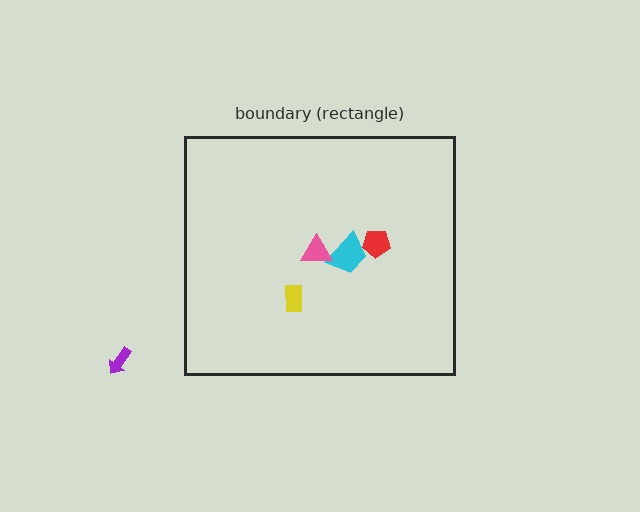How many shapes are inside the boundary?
4 inside, 1 outside.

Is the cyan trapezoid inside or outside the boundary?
Inside.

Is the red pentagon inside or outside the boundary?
Inside.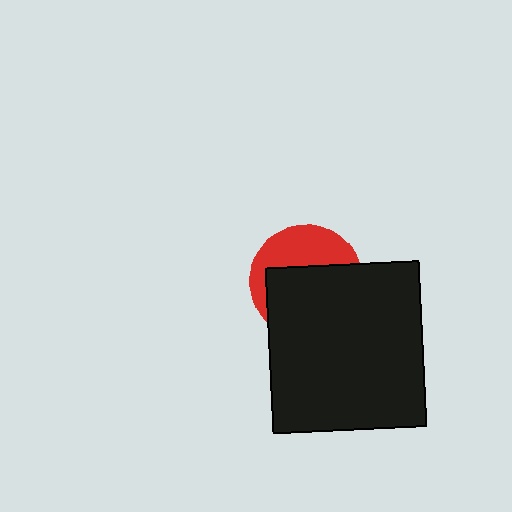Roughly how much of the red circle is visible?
A small part of it is visible (roughly 39%).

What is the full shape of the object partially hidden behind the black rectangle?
The partially hidden object is a red circle.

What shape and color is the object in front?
The object in front is a black rectangle.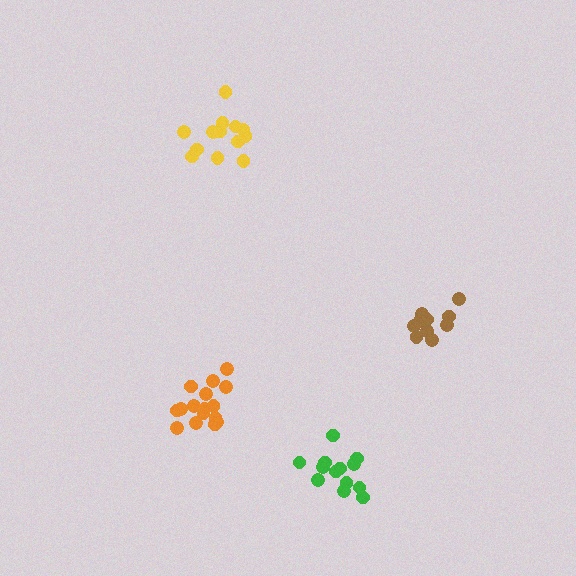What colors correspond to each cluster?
The clusters are colored: yellow, brown, orange, green.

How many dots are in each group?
Group 1: 14 dots, Group 2: 11 dots, Group 3: 16 dots, Group 4: 13 dots (54 total).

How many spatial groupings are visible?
There are 4 spatial groupings.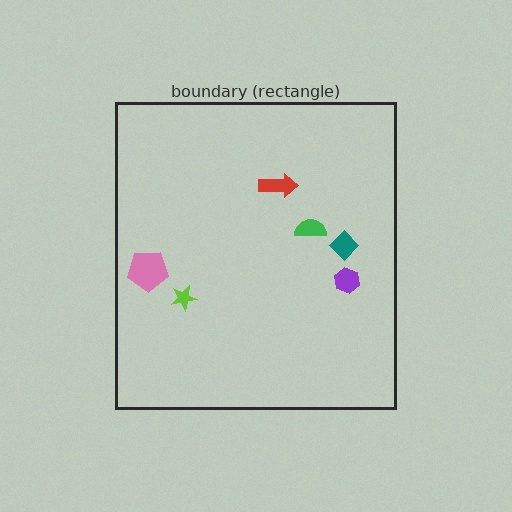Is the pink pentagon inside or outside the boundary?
Inside.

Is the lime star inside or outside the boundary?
Inside.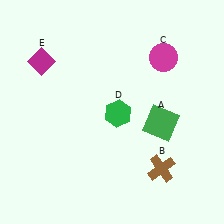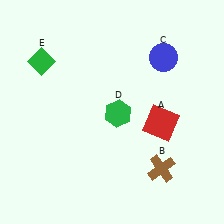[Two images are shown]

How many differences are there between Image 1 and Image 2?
There are 3 differences between the two images.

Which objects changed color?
A changed from green to red. C changed from magenta to blue. E changed from magenta to green.